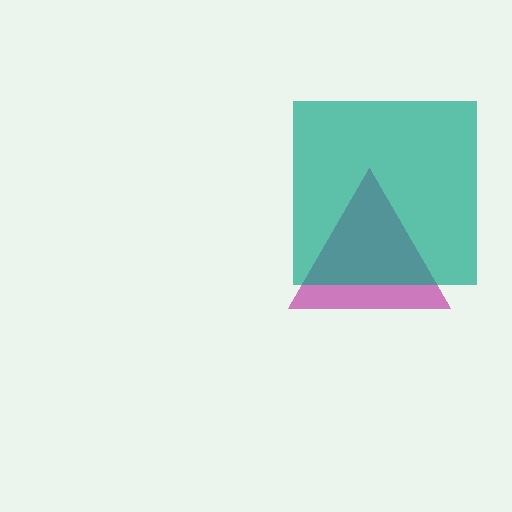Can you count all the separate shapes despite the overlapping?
Yes, there are 2 separate shapes.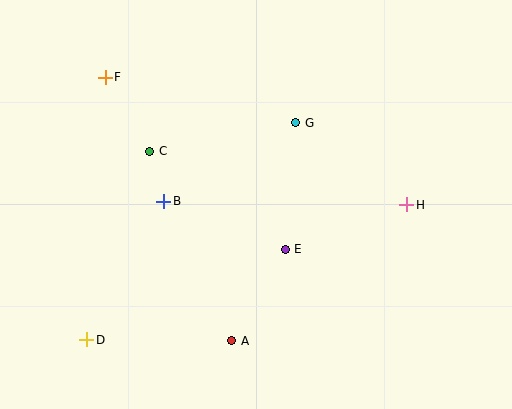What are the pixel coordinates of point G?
Point G is at (296, 123).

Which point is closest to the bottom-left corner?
Point D is closest to the bottom-left corner.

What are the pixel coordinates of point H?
Point H is at (407, 205).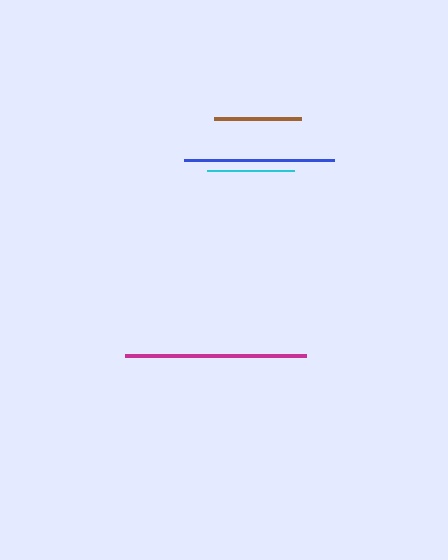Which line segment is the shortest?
The cyan line is the shortest at approximately 87 pixels.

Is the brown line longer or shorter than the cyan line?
The brown line is longer than the cyan line.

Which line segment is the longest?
The magenta line is the longest at approximately 181 pixels.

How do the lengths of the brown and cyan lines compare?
The brown and cyan lines are approximately the same length.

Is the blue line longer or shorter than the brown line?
The blue line is longer than the brown line.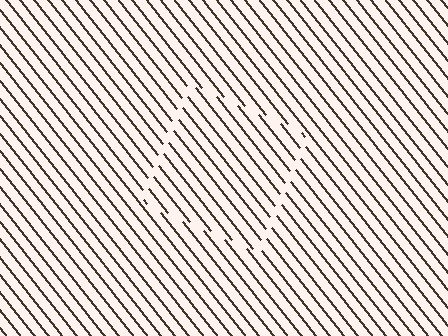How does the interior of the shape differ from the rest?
The interior of the shape contains the same grating, shifted by half a period — the contour is defined by the phase discontinuity where line-ends from the inner and outer gratings abut.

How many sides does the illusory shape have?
4 sides — the line-ends trace a square.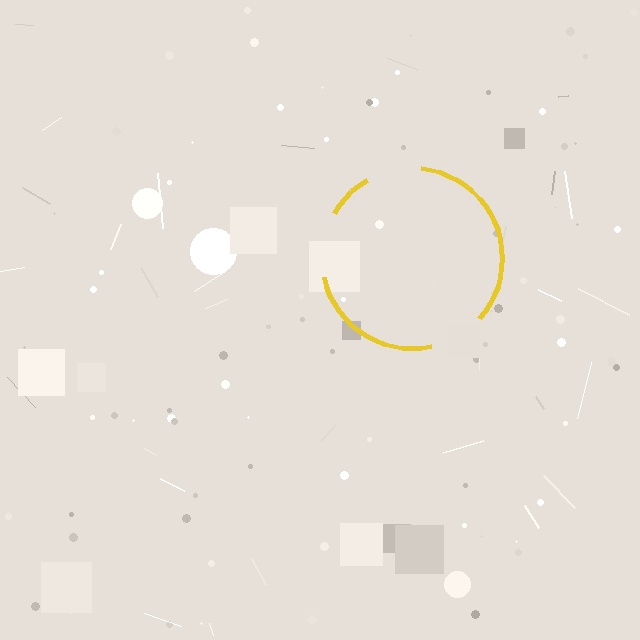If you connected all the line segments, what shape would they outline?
They would outline a circle.